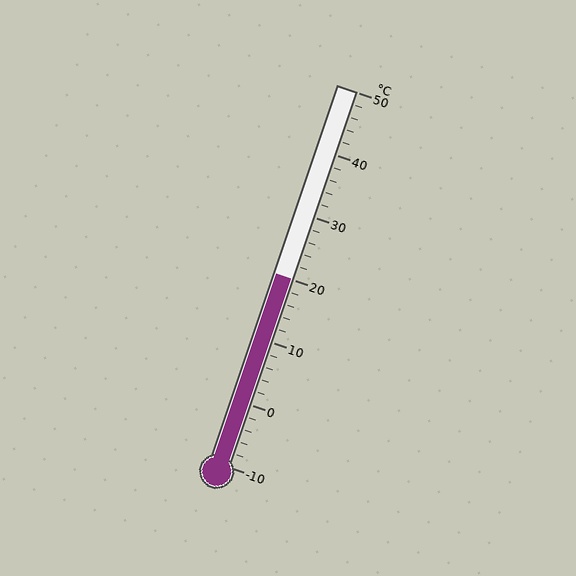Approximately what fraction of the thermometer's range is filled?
The thermometer is filled to approximately 50% of its range.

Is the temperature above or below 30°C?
The temperature is below 30°C.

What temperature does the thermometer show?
The thermometer shows approximately 20°C.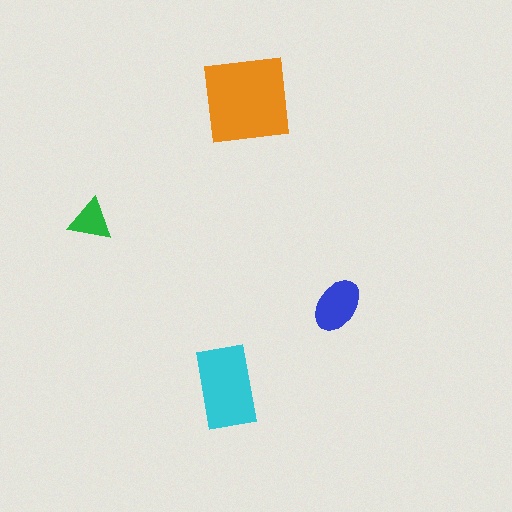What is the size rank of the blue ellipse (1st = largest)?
3rd.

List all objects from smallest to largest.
The green triangle, the blue ellipse, the cyan rectangle, the orange square.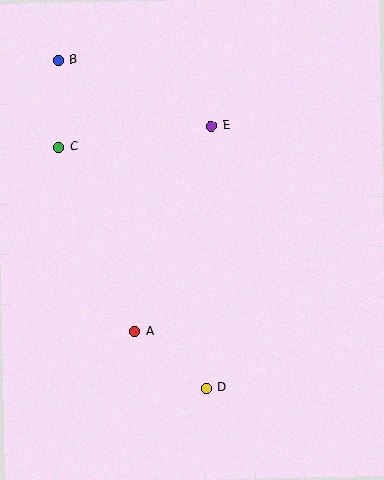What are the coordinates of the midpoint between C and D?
The midpoint between C and D is at (132, 268).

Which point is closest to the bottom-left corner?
Point A is closest to the bottom-left corner.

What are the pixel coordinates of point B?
Point B is at (59, 60).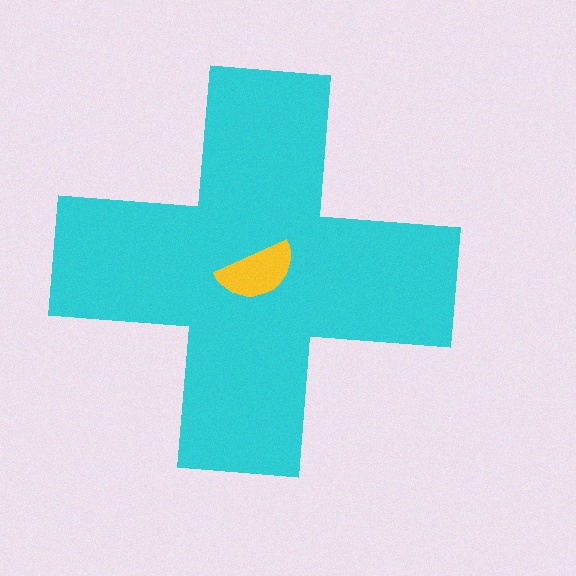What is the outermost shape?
The cyan cross.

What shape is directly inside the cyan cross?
The yellow semicircle.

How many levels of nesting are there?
2.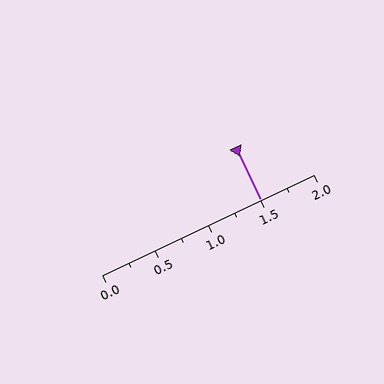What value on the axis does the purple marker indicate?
The marker indicates approximately 1.5.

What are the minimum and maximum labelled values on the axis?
The axis runs from 0.0 to 2.0.